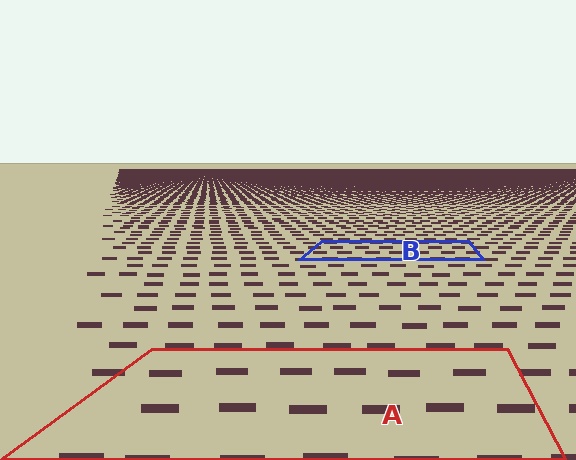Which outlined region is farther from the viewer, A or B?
Region B is farther from the viewer — the texture elements inside it appear smaller and more densely packed.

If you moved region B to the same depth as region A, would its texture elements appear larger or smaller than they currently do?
They would appear larger. At a closer depth, the same texture elements are projected at a bigger on-screen size.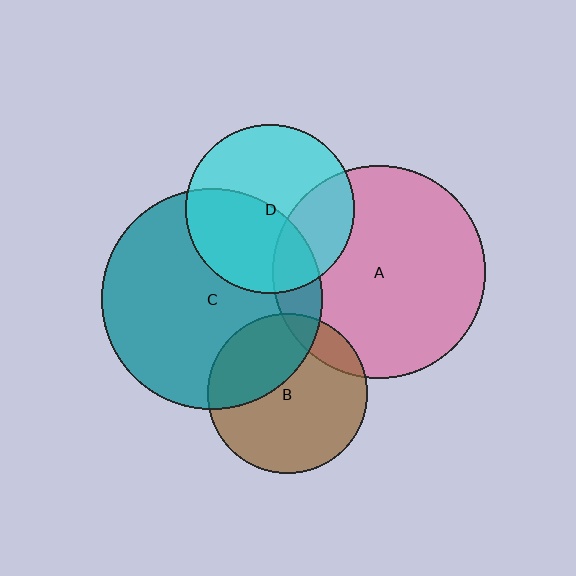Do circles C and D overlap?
Yes.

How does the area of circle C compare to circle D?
Approximately 1.7 times.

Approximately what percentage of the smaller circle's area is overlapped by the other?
Approximately 45%.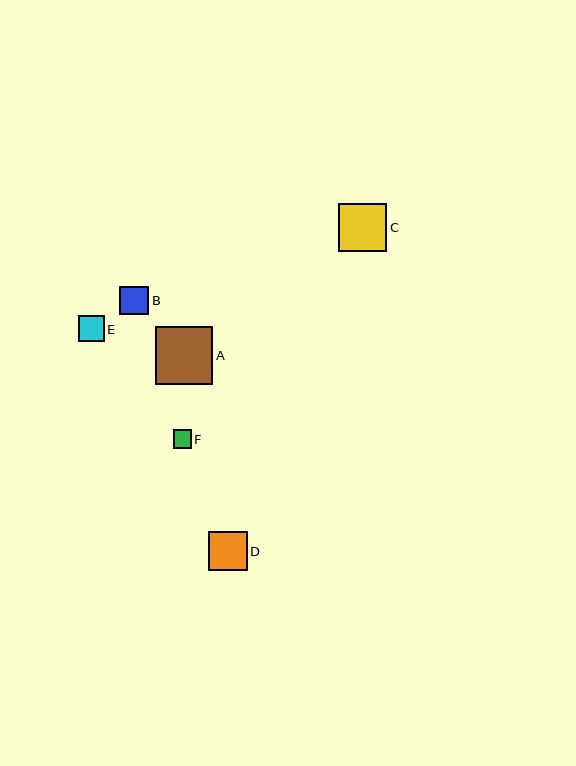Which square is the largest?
Square A is the largest with a size of approximately 58 pixels.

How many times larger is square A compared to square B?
Square A is approximately 2.0 times the size of square B.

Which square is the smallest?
Square F is the smallest with a size of approximately 18 pixels.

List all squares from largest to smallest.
From largest to smallest: A, C, D, B, E, F.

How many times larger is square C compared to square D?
Square C is approximately 1.2 times the size of square D.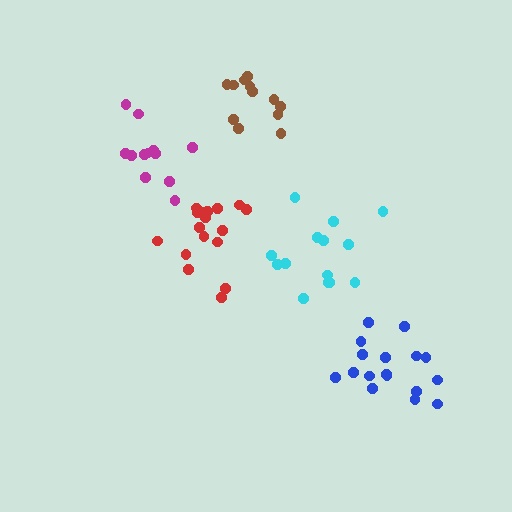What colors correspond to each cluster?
The clusters are colored: magenta, cyan, blue, brown, red.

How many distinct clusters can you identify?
There are 5 distinct clusters.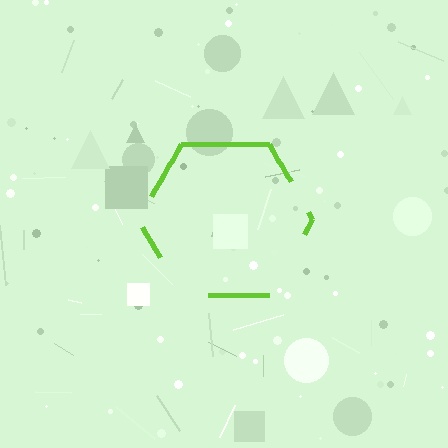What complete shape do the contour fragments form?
The contour fragments form a hexagon.